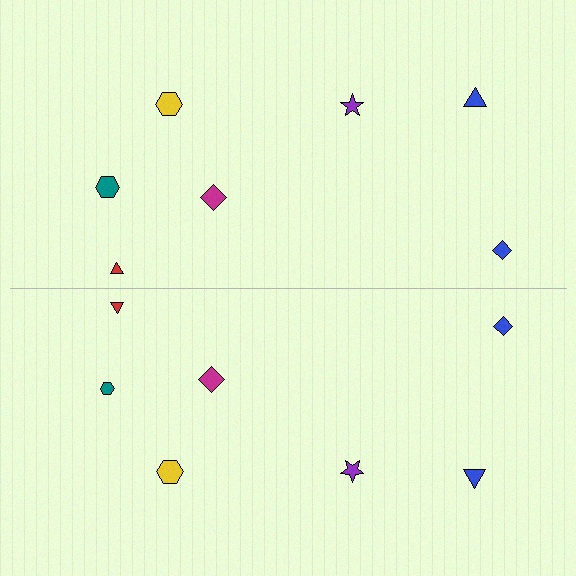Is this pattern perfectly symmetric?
No, the pattern is not perfectly symmetric. The teal hexagon on the bottom side has a different size than its mirror counterpart.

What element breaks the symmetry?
The teal hexagon on the bottom side has a different size than its mirror counterpart.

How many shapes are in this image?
There are 14 shapes in this image.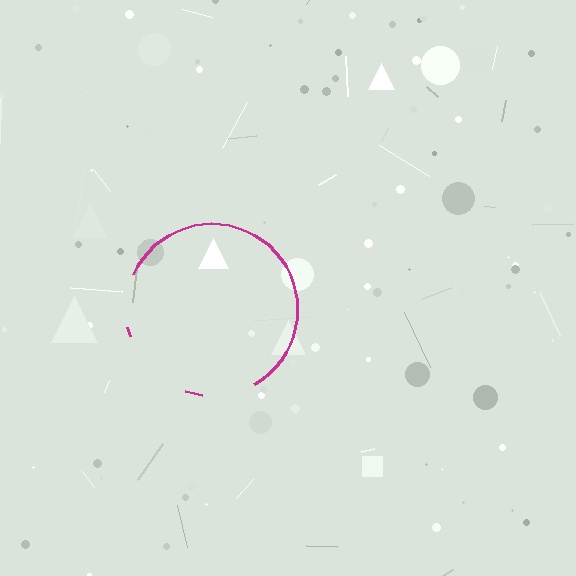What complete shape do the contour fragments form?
The contour fragments form a circle.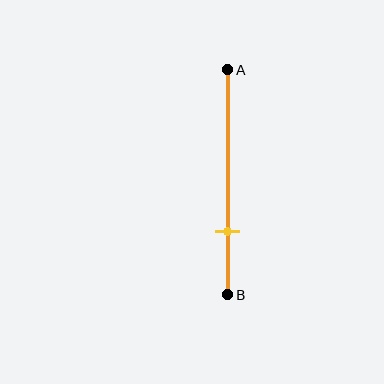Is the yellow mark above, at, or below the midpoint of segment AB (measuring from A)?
The yellow mark is below the midpoint of segment AB.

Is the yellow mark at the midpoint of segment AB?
No, the mark is at about 70% from A, not at the 50% midpoint.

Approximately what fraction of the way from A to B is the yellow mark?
The yellow mark is approximately 70% of the way from A to B.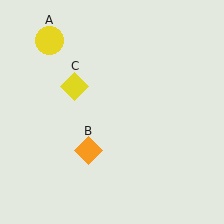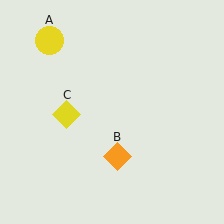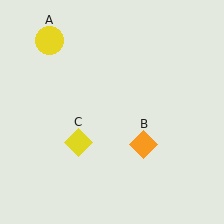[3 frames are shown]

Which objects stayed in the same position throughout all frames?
Yellow circle (object A) remained stationary.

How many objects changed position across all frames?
2 objects changed position: orange diamond (object B), yellow diamond (object C).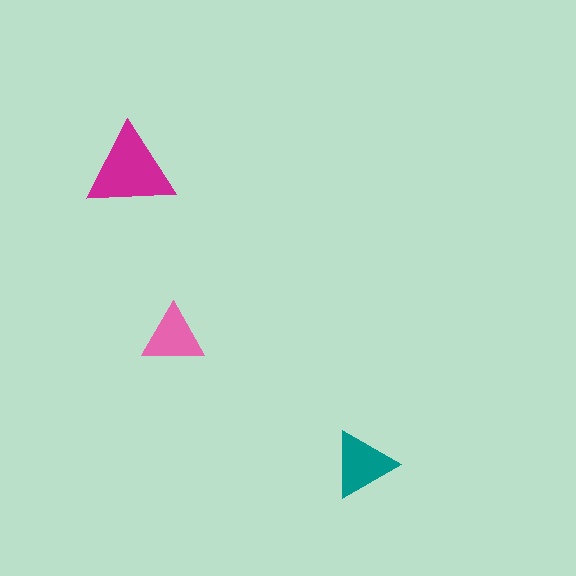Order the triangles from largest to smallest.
the magenta one, the teal one, the pink one.